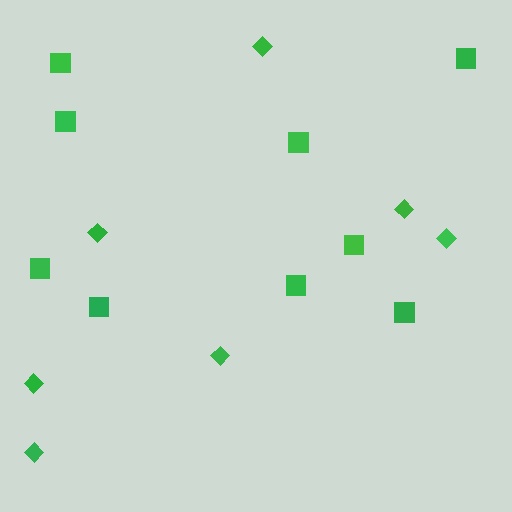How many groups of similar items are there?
There are 2 groups: one group of diamonds (7) and one group of squares (9).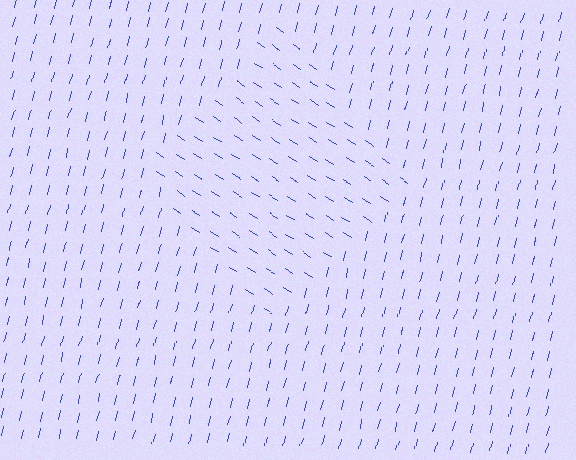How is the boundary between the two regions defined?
The boundary is defined purely by a change in line orientation (approximately 71 degrees difference). All lines are the same color and thickness.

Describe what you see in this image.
The image is filled with small blue line segments. A diamond region in the image has lines oriented differently from the surrounding lines, creating a visible texture boundary.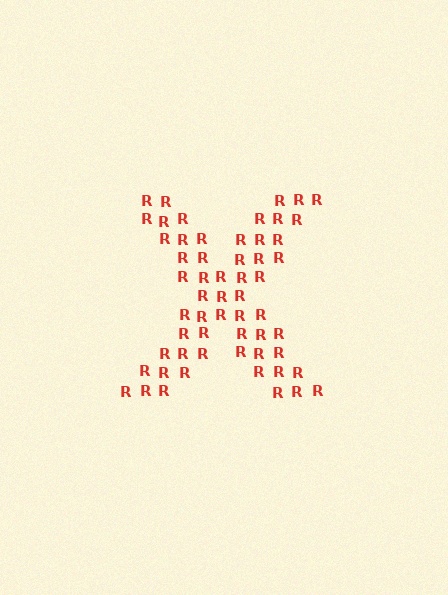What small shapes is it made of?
It is made of small letter R's.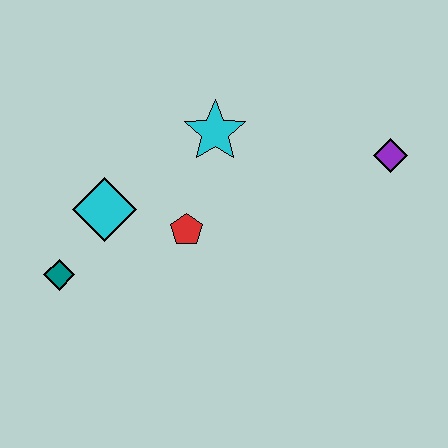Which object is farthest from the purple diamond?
The teal diamond is farthest from the purple diamond.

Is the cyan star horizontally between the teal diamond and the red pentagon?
No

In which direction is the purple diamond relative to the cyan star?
The purple diamond is to the right of the cyan star.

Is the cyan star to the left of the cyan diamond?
No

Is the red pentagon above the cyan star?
No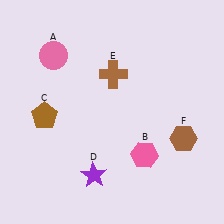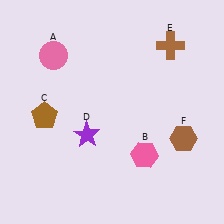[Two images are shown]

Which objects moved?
The objects that moved are: the purple star (D), the brown cross (E).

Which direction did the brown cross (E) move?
The brown cross (E) moved right.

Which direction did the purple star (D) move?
The purple star (D) moved up.